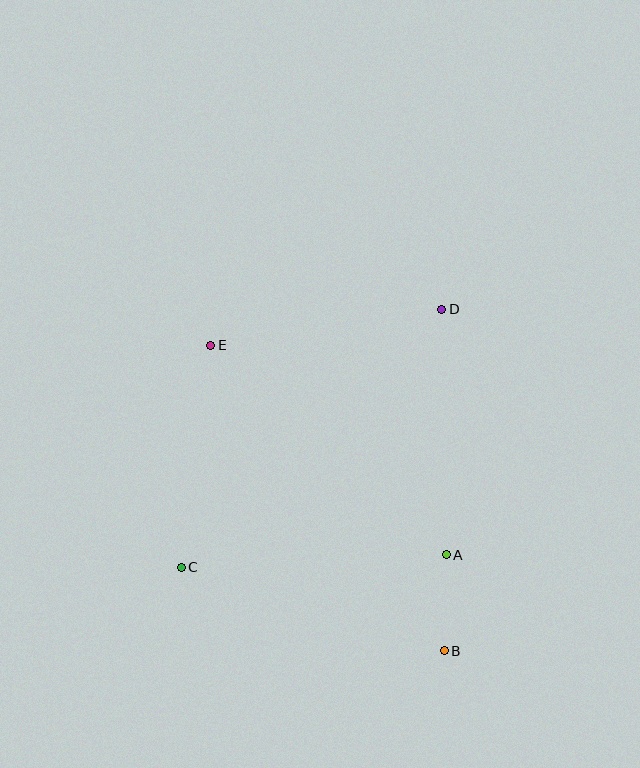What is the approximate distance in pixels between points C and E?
The distance between C and E is approximately 224 pixels.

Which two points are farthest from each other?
Points B and E are farthest from each other.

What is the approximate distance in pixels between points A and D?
The distance between A and D is approximately 245 pixels.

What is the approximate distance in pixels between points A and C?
The distance between A and C is approximately 265 pixels.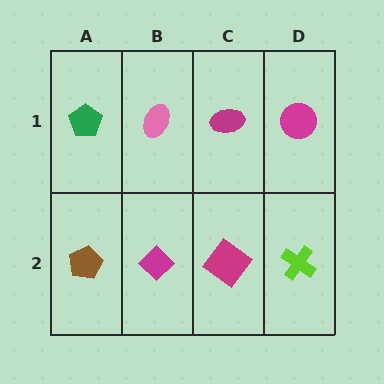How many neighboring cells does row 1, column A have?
2.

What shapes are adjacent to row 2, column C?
A magenta ellipse (row 1, column C), a magenta diamond (row 2, column B), a lime cross (row 2, column D).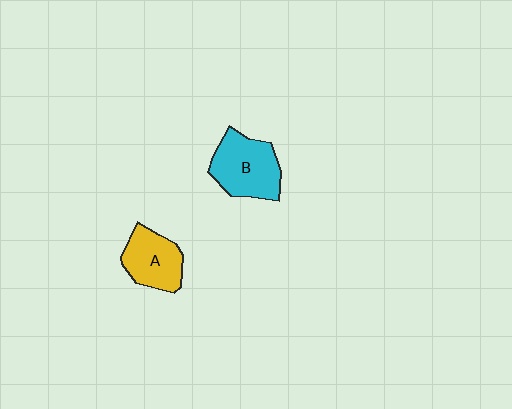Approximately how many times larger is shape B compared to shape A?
Approximately 1.3 times.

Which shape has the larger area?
Shape B (cyan).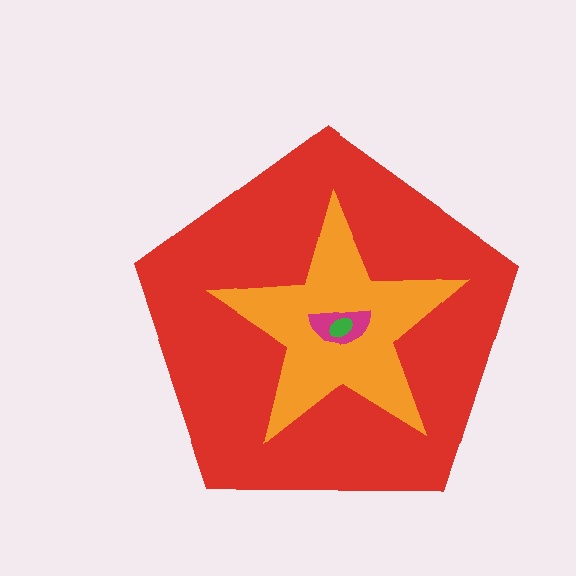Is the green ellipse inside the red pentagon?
Yes.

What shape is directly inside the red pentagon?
The orange star.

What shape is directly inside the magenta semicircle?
The green ellipse.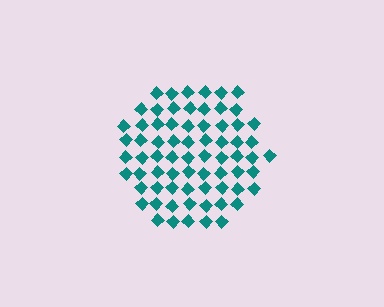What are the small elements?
The small elements are diamonds.